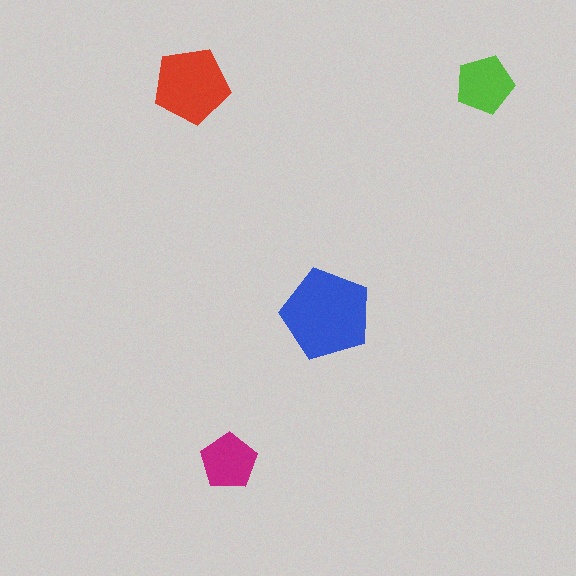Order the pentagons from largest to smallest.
the blue one, the red one, the lime one, the magenta one.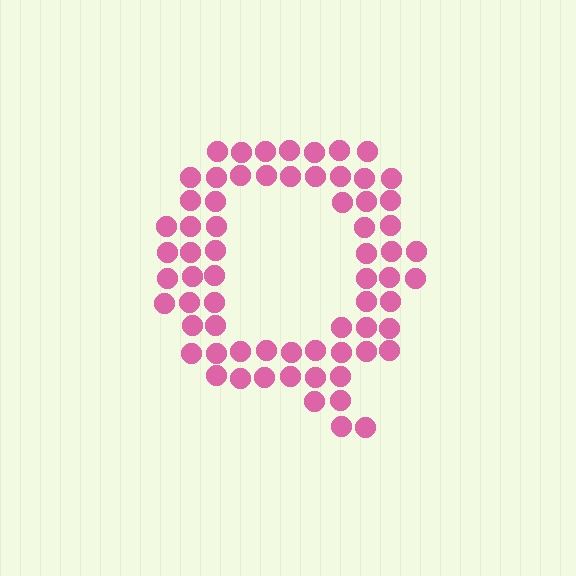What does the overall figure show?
The overall figure shows the letter Q.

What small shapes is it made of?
It is made of small circles.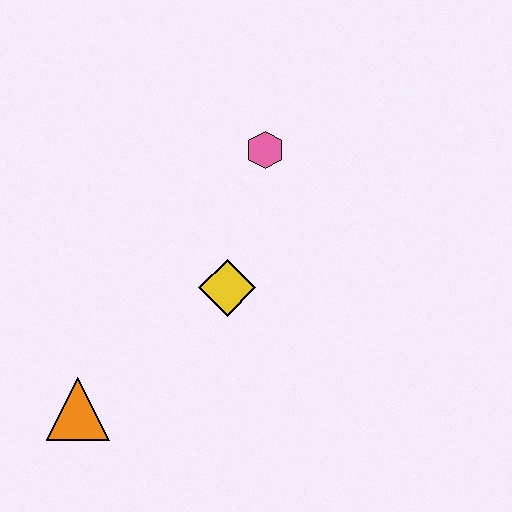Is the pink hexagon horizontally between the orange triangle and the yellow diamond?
No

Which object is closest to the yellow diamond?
The pink hexagon is closest to the yellow diamond.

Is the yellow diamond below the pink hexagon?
Yes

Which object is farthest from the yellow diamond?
The orange triangle is farthest from the yellow diamond.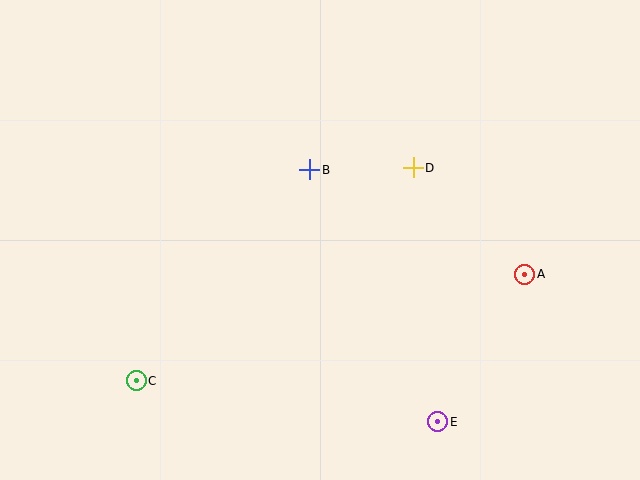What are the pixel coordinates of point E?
Point E is at (438, 422).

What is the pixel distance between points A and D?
The distance between A and D is 154 pixels.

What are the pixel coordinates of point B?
Point B is at (310, 170).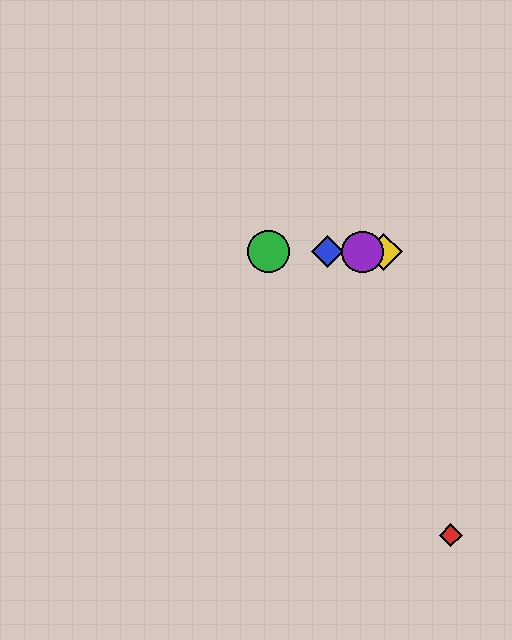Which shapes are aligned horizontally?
The blue diamond, the green circle, the yellow diamond, the purple circle are aligned horizontally.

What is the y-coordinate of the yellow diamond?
The yellow diamond is at y≈252.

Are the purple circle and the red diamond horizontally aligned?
No, the purple circle is at y≈252 and the red diamond is at y≈535.